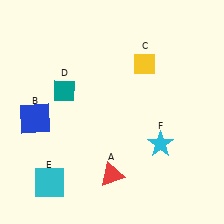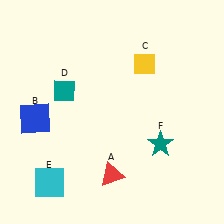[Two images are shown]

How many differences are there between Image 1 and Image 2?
There is 1 difference between the two images.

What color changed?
The star (F) changed from cyan in Image 1 to teal in Image 2.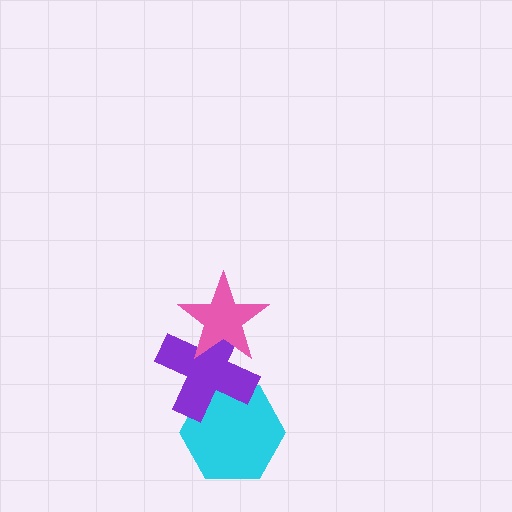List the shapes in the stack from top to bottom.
From top to bottom: the pink star, the purple cross, the cyan hexagon.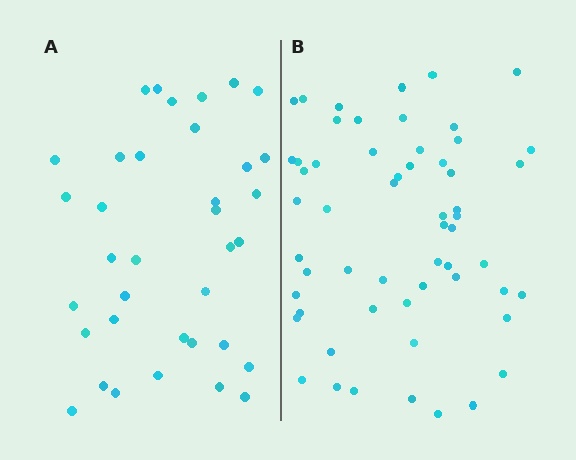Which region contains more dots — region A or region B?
Region B (the right region) has more dots.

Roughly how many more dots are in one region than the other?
Region B has approximately 20 more dots than region A.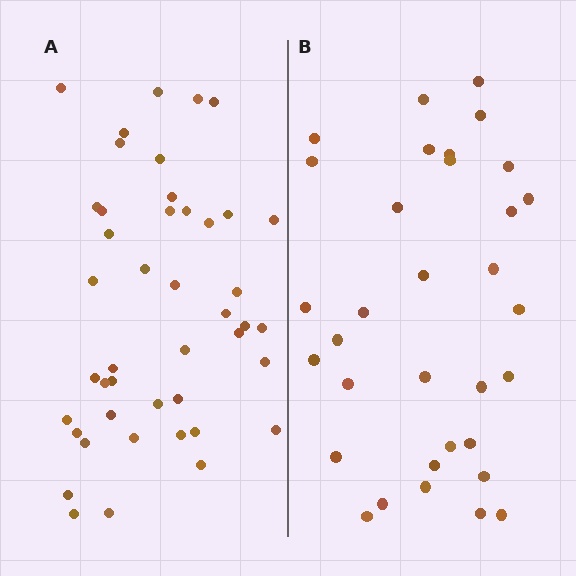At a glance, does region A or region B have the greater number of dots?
Region A (the left region) has more dots.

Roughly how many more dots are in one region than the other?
Region A has roughly 12 or so more dots than region B.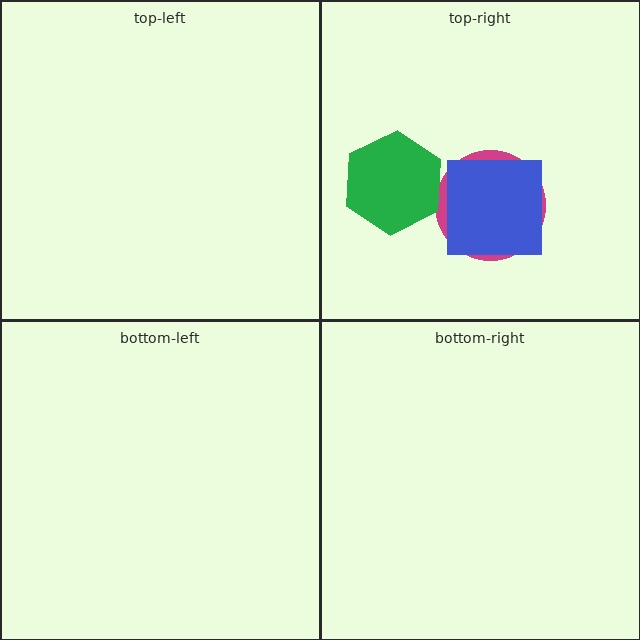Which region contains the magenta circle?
The top-right region.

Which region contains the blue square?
The top-right region.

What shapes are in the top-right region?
The magenta circle, the blue square, the green hexagon.